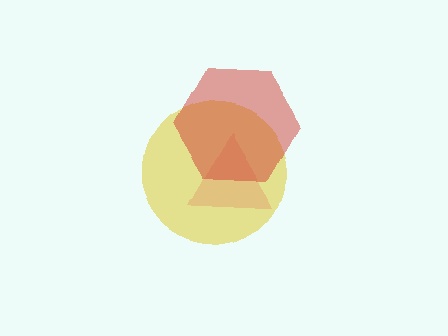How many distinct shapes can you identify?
There are 3 distinct shapes: a pink triangle, a yellow circle, a red hexagon.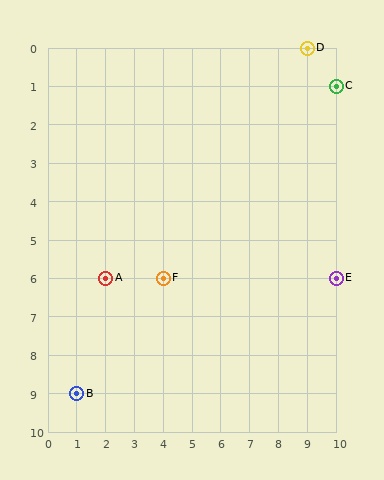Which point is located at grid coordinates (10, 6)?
Point E is at (10, 6).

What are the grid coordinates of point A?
Point A is at grid coordinates (2, 6).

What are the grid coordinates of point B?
Point B is at grid coordinates (1, 9).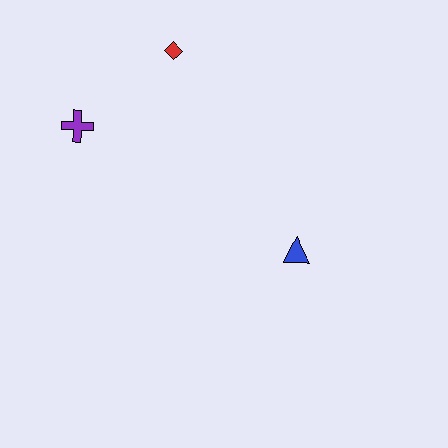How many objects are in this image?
There are 3 objects.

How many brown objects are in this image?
There are no brown objects.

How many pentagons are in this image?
There are no pentagons.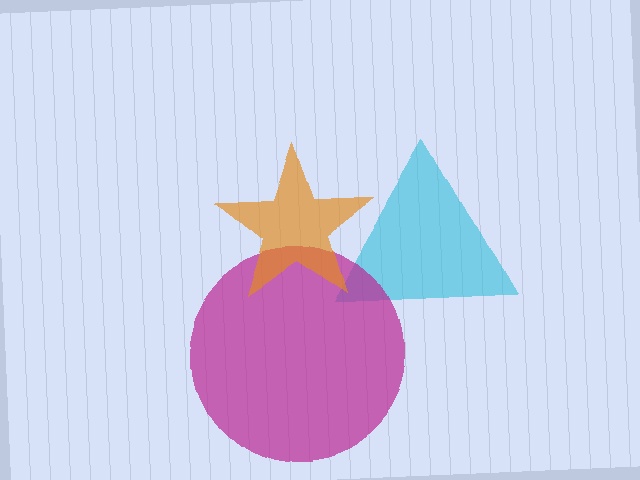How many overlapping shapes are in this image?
There are 3 overlapping shapes in the image.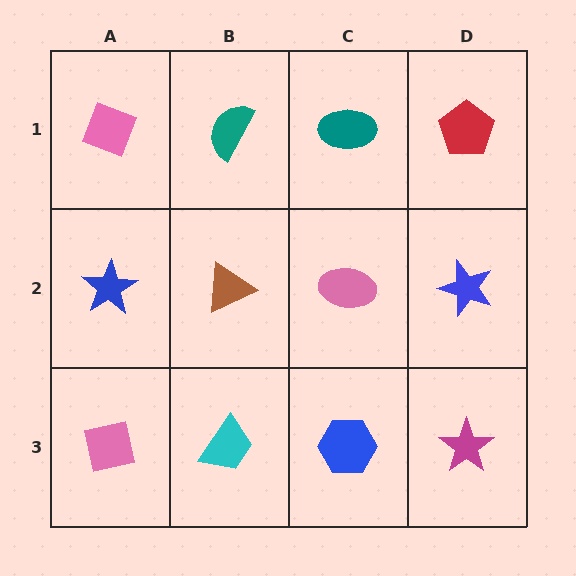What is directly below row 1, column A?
A blue star.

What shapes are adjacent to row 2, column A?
A pink diamond (row 1, column A), a pink square (row 3, column A), a brown triangle (row 2, column B).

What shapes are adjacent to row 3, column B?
A brown triangle (row 2, column B), a pink square (row 3, column A), a blue hexagon (row 3, column C).